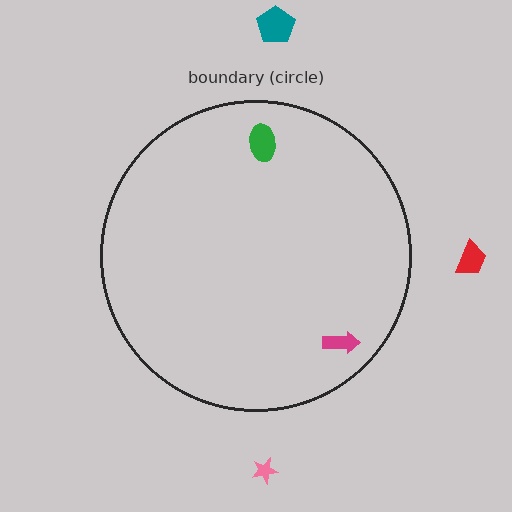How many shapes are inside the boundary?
2 inside, 3 outside.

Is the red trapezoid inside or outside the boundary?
Outside.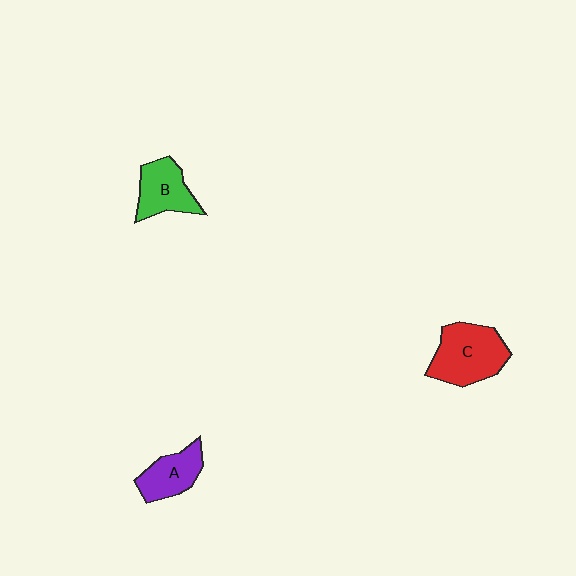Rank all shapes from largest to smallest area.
From largest to smallest: C (red), B (green), A (purple).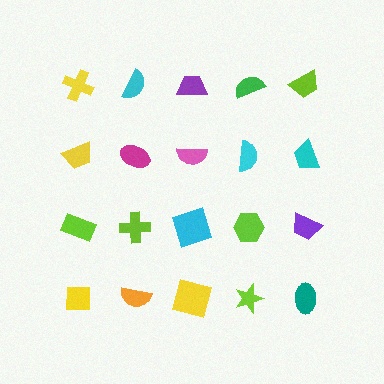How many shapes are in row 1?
5 shapes.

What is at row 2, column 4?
A cyan semicircle.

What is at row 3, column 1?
A lime rectangle.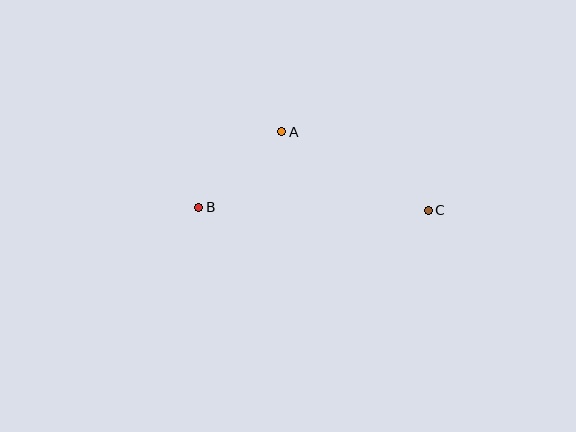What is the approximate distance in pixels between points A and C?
The distance between A and C is approximately 166 pixels.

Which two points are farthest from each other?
Points B and C are farthest from each other.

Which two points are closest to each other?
Points A and B are closest to each other.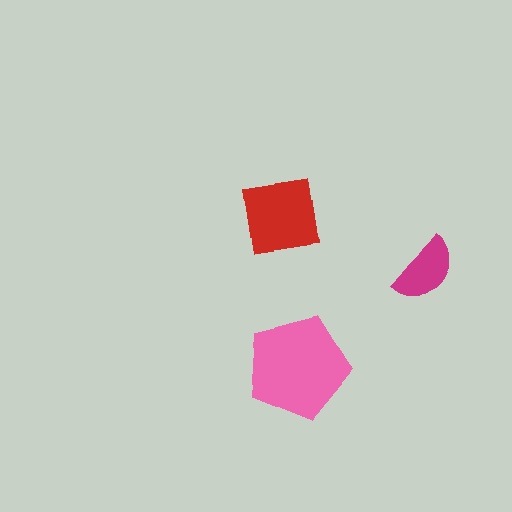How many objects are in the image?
There are 3 objects in the image.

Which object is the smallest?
The magenta semicircle.